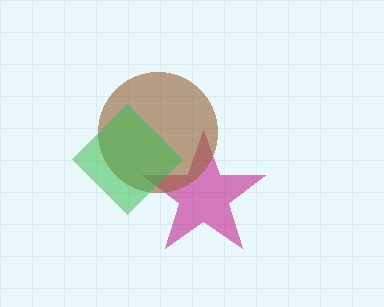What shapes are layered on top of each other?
The layered shapes are: a magenta star, a brown circle, a green diamond.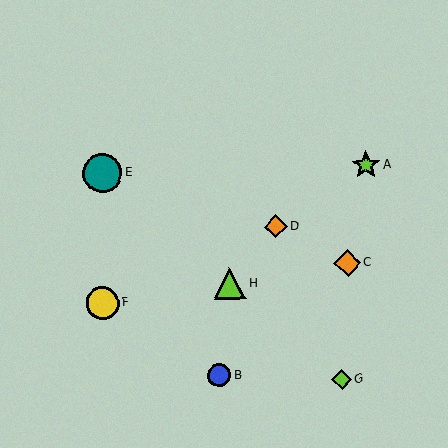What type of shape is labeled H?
Shape H is a lime triangle.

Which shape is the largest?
The teal circle (labeled E) is the largest.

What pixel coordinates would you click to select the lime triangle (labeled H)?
Click at (230, 284) to select the lime triangle H.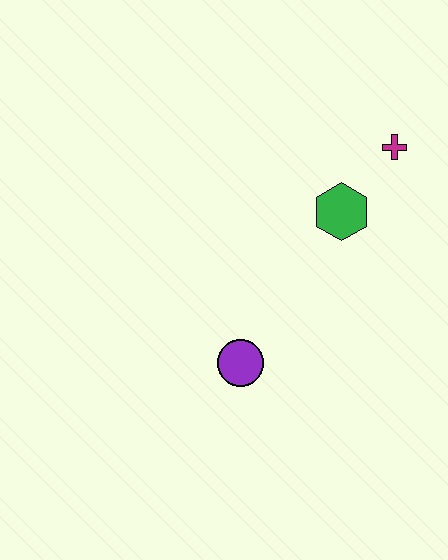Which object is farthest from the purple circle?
The magenta cross is farthest from the purple circle.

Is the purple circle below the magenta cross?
Yes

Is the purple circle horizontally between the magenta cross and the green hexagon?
No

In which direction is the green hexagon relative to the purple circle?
The green hexagon is above the purple circle.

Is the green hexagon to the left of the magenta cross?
Yes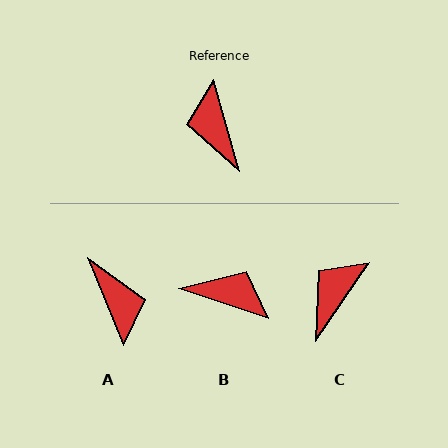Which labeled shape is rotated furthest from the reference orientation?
A, about 174 degrees away.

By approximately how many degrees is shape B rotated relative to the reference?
Approximately 124 degrees clockwise.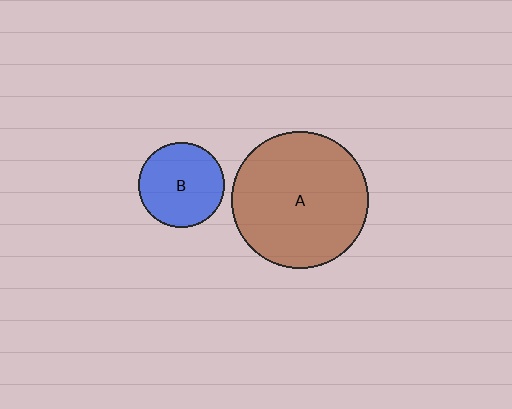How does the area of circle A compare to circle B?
Approximately 2.6 times.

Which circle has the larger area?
Circle A (brown).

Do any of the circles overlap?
No, none of the circles overlap.